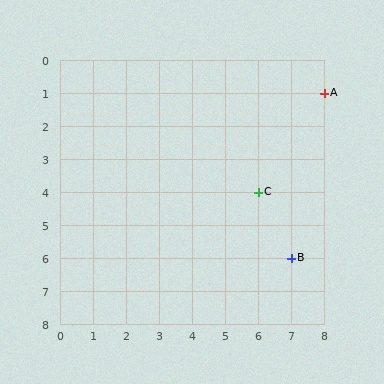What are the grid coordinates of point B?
Point B is at grid coordinates (7, 6).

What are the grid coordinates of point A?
Point A is at grid coordinates (8, 1).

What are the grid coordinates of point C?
Point C is at grid coordinates (6, 4).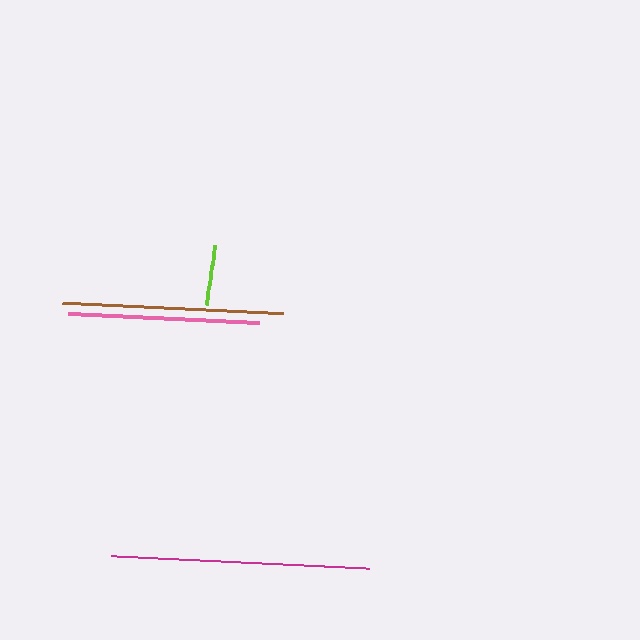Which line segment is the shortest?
The lime line is the shortest at approximately 61 pixels.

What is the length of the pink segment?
The pink segment is approximately 191 pixels long.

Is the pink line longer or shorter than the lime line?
The pink line is longer than the lime line.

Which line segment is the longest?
The magenta line is the longest at approximately 258 pixels.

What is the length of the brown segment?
The brown segment is approximately 221 pixels long.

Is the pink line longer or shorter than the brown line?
The brown line is longer than the pink line.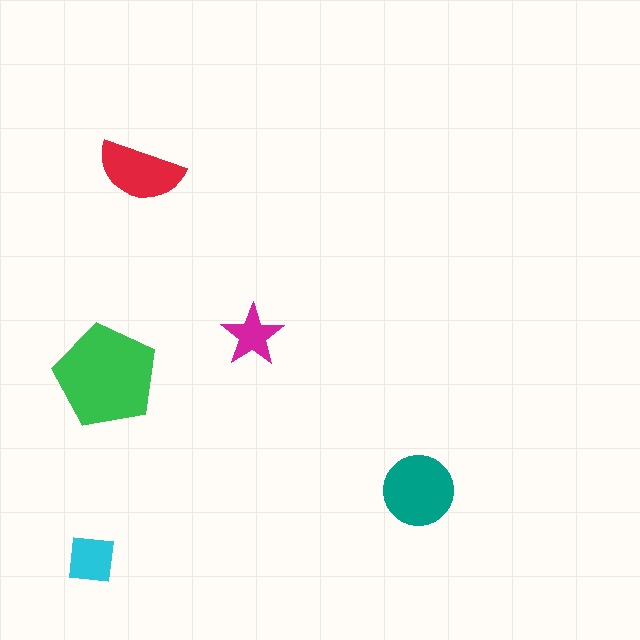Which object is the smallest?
The magenta star.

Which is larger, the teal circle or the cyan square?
The teal circle.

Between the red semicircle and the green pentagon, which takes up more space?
The green pentagon.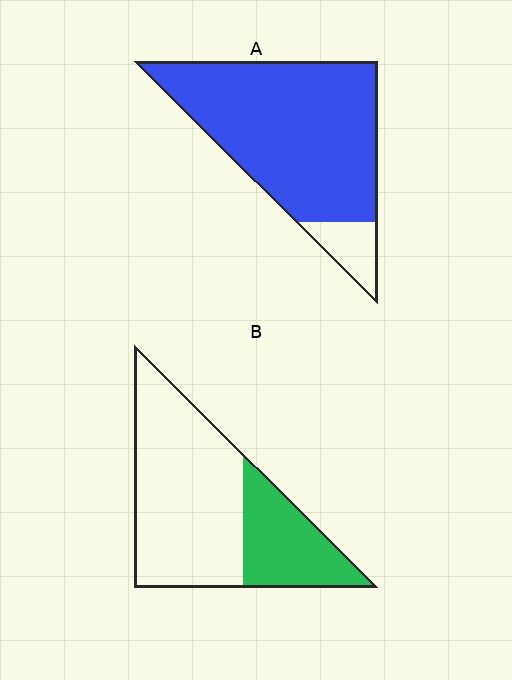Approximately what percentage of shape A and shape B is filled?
A is approximately 90% and B is approximately 30%.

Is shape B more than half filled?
No.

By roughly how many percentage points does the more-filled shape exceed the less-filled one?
By roughly 60 percentage points (A over B).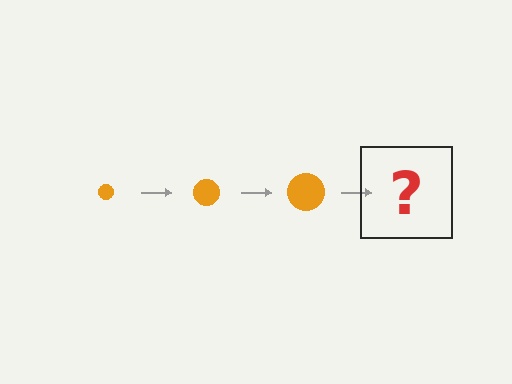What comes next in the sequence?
The next element should be an orange circle, larger than the previous one.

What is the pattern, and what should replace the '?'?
The pattern is that the circle gets progressively larger each step. The '?' should be an orange circle, larger than the previous one.